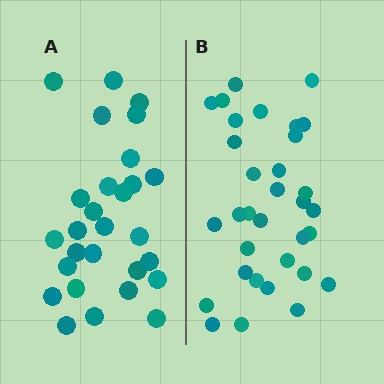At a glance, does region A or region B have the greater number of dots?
Region B (the right region) has more dots.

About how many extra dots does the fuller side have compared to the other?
Region B has about 5 more dots than region A.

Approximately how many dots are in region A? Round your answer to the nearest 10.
About 30 dots. (The exact count is 28, which rounds to 30.)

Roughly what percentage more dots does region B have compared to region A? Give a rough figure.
About 20% more.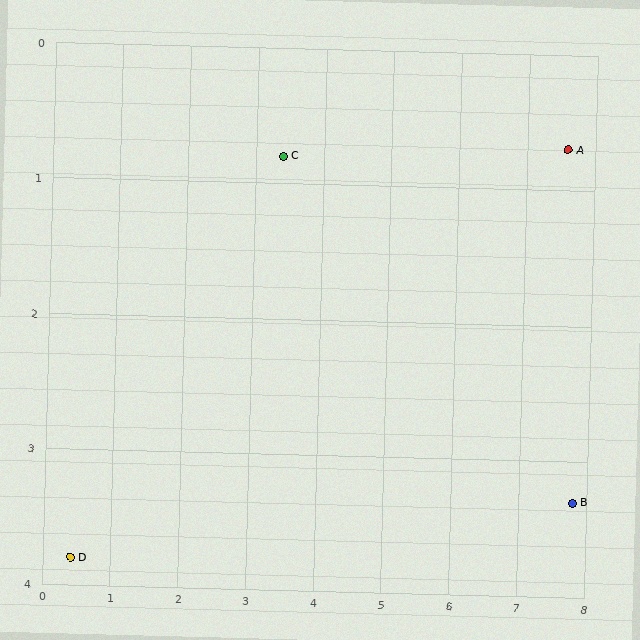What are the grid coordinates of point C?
Point C is at approximately (3.4, 0.8).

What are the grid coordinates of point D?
Point D is at approximately (0.4, 3.8).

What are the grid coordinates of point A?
Point A is at approximately (7.6, 0.7).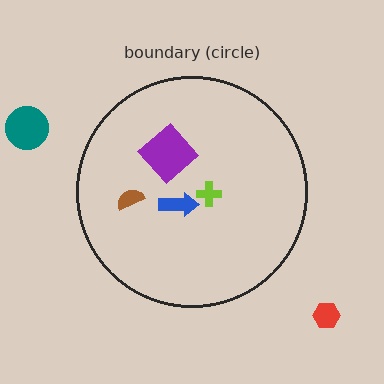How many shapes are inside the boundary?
4 inside, 2 outside.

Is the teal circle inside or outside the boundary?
Outside.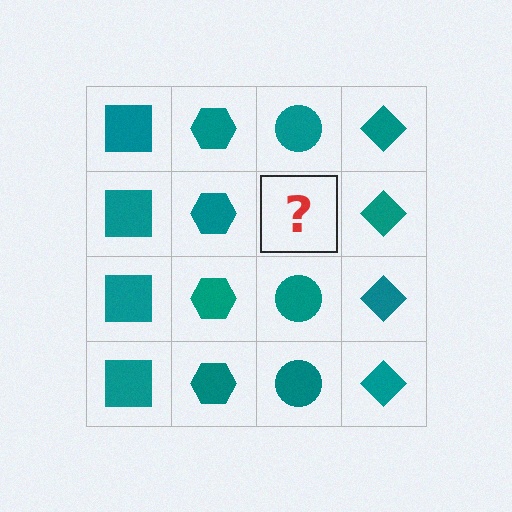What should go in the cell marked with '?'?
The missing cell should contain a teal circle.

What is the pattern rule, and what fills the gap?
The rule is that each column has a consistent shape. The gap should be filled with a teal circle.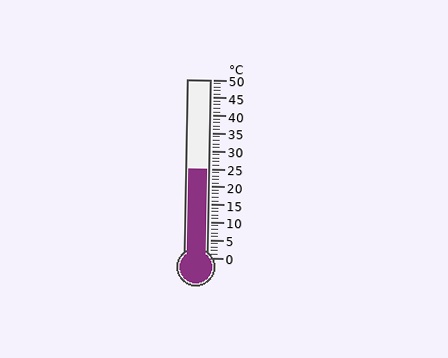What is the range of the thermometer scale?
The thermometer scale ranges from 0°C to 50°C.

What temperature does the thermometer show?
The thermometer shows approximately 25°C.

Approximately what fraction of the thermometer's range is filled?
The thermometer is filled to approximately 50% of its range.